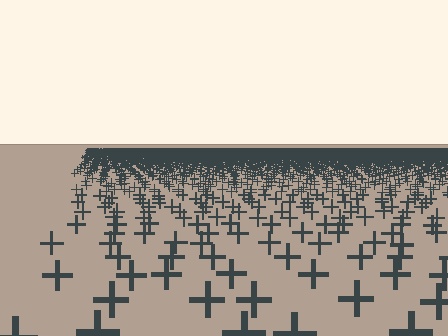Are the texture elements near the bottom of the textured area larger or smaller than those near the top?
Larger. Near the bottom, elements are closer to the viewer and appear at a bigger on-screen size.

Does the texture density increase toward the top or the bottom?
Density increases toward the top.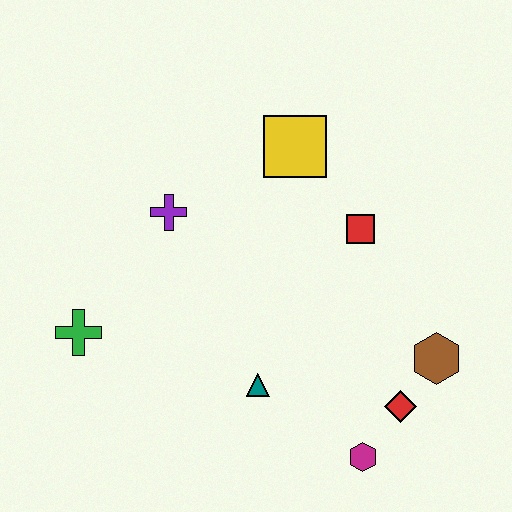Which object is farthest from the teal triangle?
The yellow square is farthest from the teal triangle.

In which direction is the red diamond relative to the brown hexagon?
The red diamond is below the brown hexagon.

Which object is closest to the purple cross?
The yellow square is closest to the purple cross.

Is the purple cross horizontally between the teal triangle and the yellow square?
No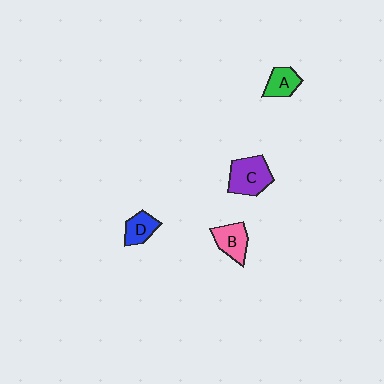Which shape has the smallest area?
Shape D (blue).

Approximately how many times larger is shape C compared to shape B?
Approximately 1.4 times.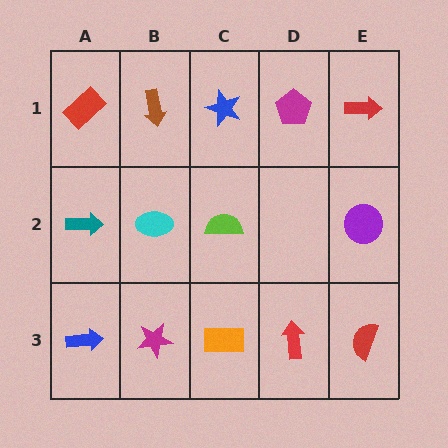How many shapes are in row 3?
5 shapes.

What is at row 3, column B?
A magenta star.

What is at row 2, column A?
A teal arrow.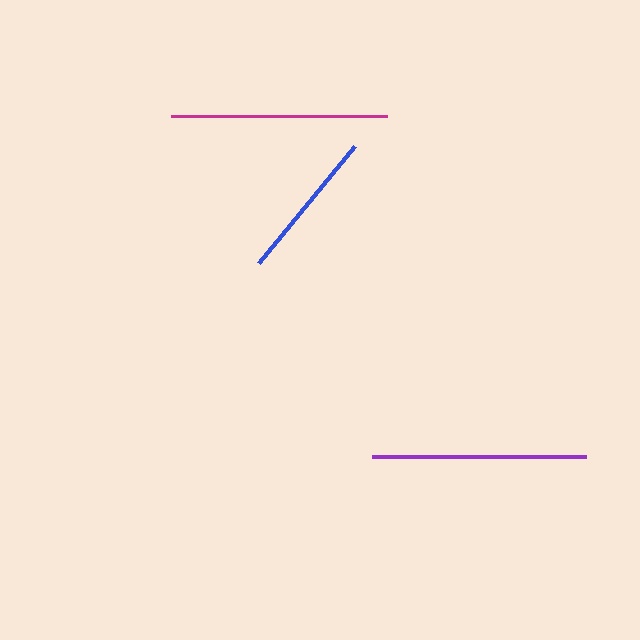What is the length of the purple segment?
The purple segment is approximately 214 pixels long.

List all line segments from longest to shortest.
From longest to shortest: magenta, purple, blue.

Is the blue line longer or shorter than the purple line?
The purple line is longer than the blue line.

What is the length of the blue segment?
The blue segment is approximately 151 pixels long.